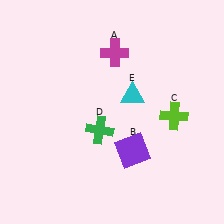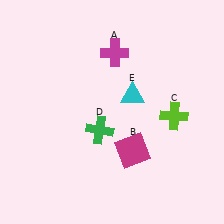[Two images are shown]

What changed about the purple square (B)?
In Image 1, B is purple. In Image 2, it changed to magenta.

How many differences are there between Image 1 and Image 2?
There is 1 difference between the two images.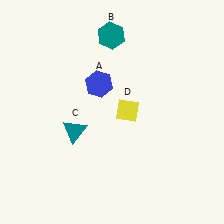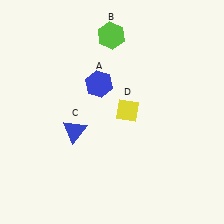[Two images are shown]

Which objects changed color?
B changed from teal to lime. C changed from teal to blue.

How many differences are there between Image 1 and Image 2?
There are 2 differences between the two images.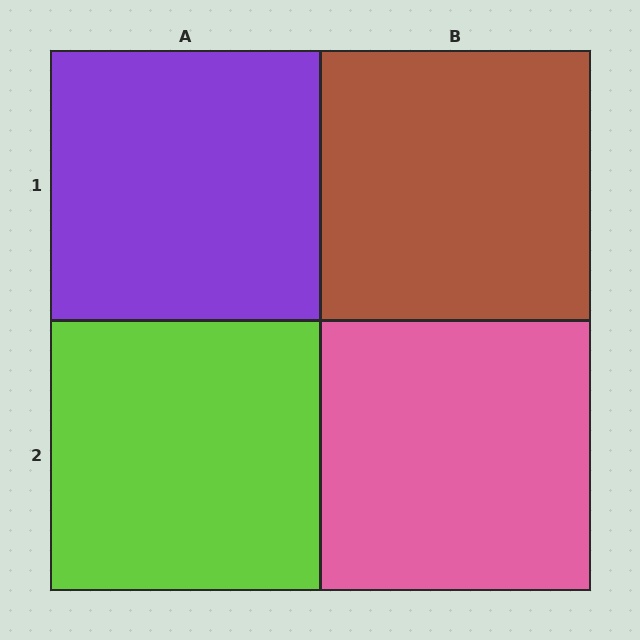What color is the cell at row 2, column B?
Pink.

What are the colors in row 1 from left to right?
Purple, brown.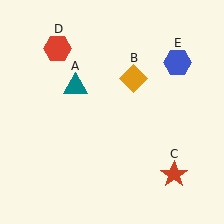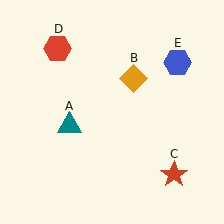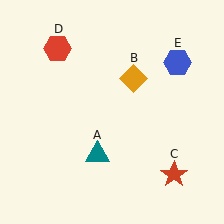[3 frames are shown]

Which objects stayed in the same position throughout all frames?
Orange diamond (object B) and red star (object C) and red hexagon (object D) and blue hexagon (object E) remained stationary.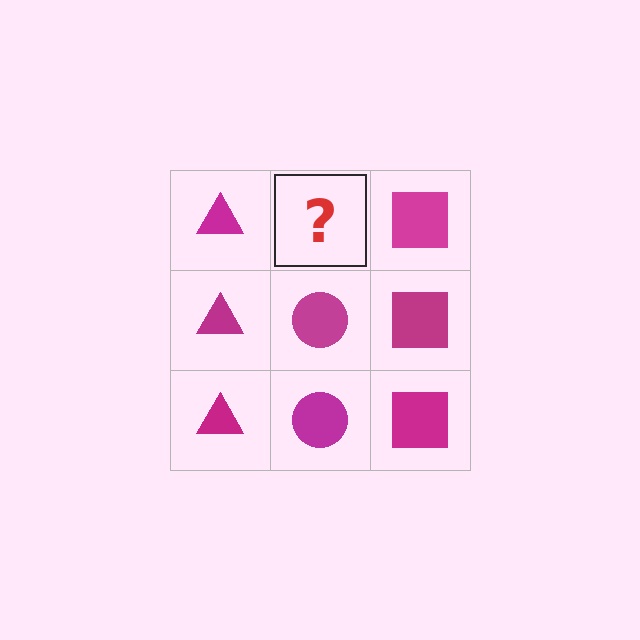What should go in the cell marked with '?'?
The missing cell should contain a magenta circle.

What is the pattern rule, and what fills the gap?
The rule is that each column has a consistent shape. The gap should be filled with a magenta circle.